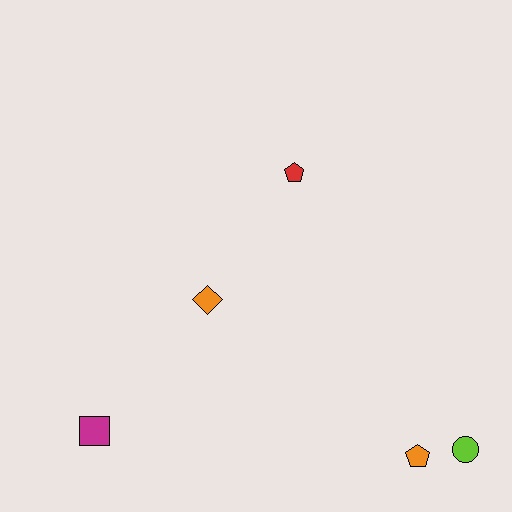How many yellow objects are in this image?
There are no yellow objects.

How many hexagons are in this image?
There are no hexagons.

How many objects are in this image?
There are 5 objects.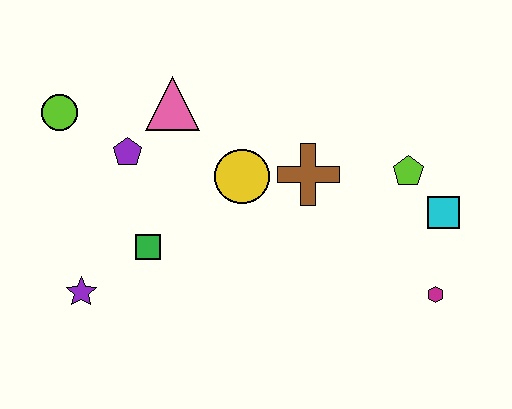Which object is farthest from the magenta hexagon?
The lime circle is farthest from the magenta hexagon.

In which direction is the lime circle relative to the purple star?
The lime circle is above the purple star.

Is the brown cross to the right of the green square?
Yes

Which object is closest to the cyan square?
The lime pentagon is closest to the cyan square.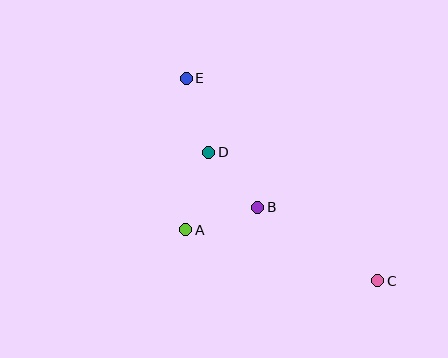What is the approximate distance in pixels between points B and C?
The distance between B and C is approximately 141 pixels.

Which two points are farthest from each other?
Points C and E are farthest from each other.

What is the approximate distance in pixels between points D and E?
The distance between D and E is approximately 78 pixels.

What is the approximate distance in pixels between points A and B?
The distance between A and B is approximately 76 pixels.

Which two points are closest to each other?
Points B and D are closest to each other.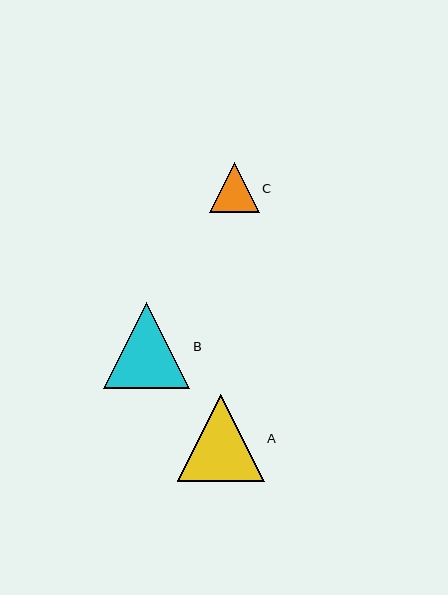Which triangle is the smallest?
Triangle C is the smallest with a size of approximately 49 pixels.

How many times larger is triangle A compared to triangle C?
Triangle A is approximately 1.8 times the size of triangle C.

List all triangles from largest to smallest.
From largest to smallest: A, B, C.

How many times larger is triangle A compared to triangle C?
Triangle A is approximately 1.8 times the size of triangle C.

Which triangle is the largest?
Triangle A is the largest with a size of approximately 87 pixels.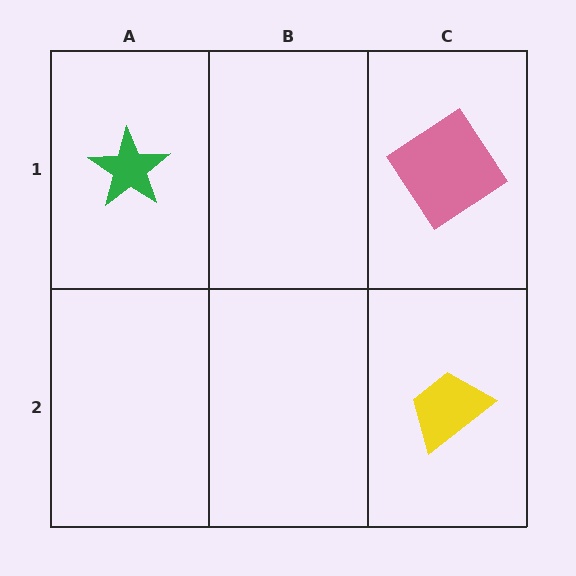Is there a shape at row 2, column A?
No, that cell is empty.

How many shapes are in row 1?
2 shapes.